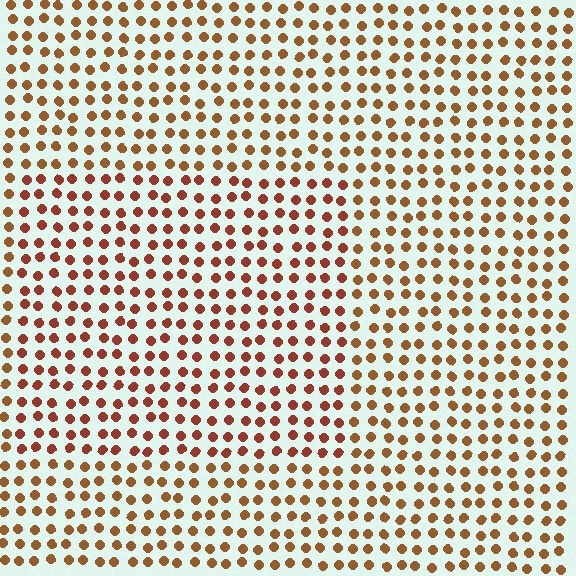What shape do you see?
I see a rectangle.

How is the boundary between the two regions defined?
The boundary is defined purely by a slight shift in hue (about 21 degrees). Spacing, size, and orientation are identical on both sides.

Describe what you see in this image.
The image is filled with small brown elements in a uniform arrangement. A rectangle-shaped region is visible where the elements are tinted to a slightly different hue, forming a subtle color boundary.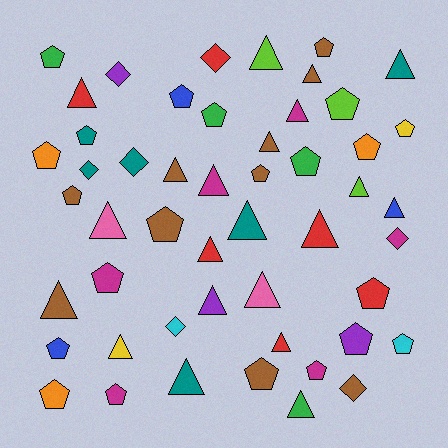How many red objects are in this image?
There are 6 red objects.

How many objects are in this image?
There are 50 objects.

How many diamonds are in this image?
There are 7 diamonds.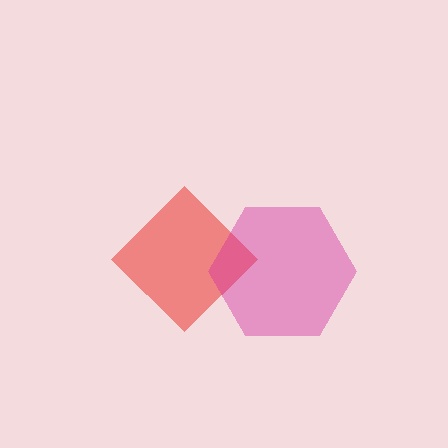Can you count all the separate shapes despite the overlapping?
Yes, there are 2 separate shapes.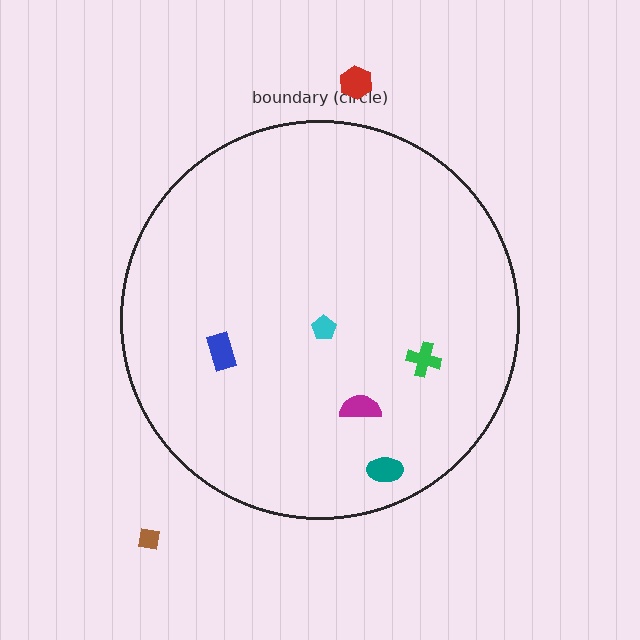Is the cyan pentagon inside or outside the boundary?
Inside.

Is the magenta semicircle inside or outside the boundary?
Inside.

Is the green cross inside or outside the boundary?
Inside.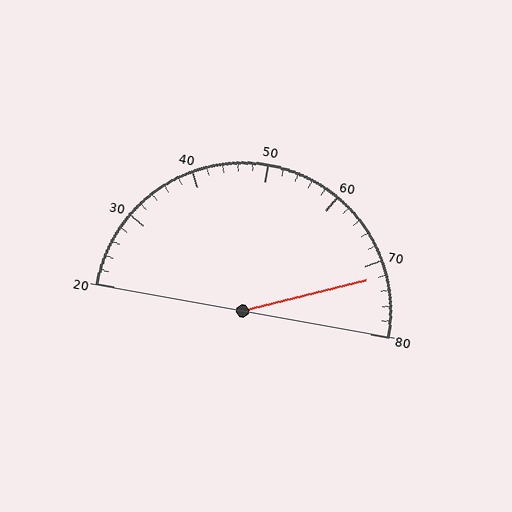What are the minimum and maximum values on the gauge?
The gauge ranges from 20 to 80.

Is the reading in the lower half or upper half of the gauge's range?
The reading is in the upper half of the range (20 to 80).